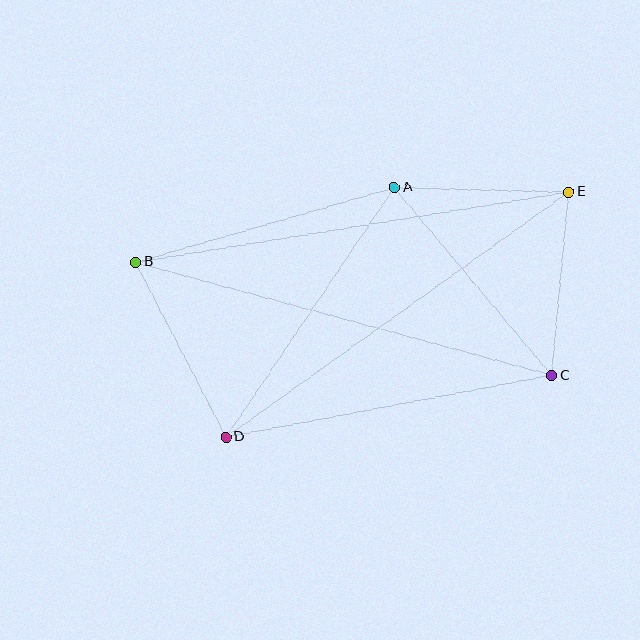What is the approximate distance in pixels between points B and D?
The distance between B and D is approximately 197 pixels.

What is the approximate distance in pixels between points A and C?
The distance between A and C is approximately 245 pixels.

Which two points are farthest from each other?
Points B and E are farthest from each other.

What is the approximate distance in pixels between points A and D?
The distance between A and D is approximately 301 pixels.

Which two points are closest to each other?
Points A and E are closest to each other.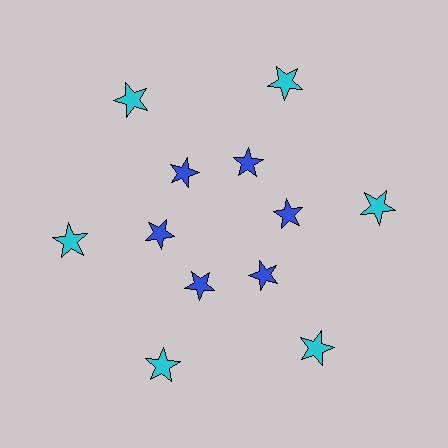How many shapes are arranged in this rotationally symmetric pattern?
There are 12 shapes, arranged in 6 groups of 2.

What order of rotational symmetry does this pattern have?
This pattern has 6-fold rotational symmetry.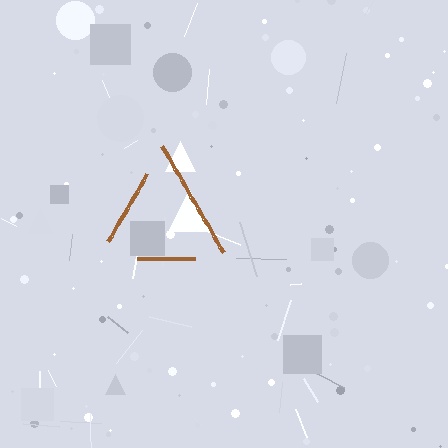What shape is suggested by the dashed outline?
The dashed outline suggests a triangle.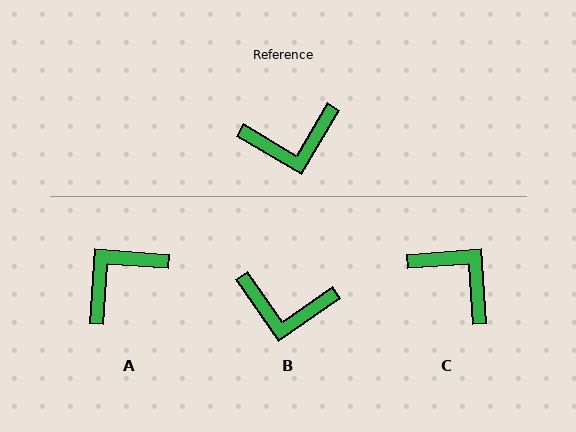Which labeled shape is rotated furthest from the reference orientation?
A, about 153 degrees away.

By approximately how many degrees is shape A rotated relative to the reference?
Approximately 153 degrees clockwise.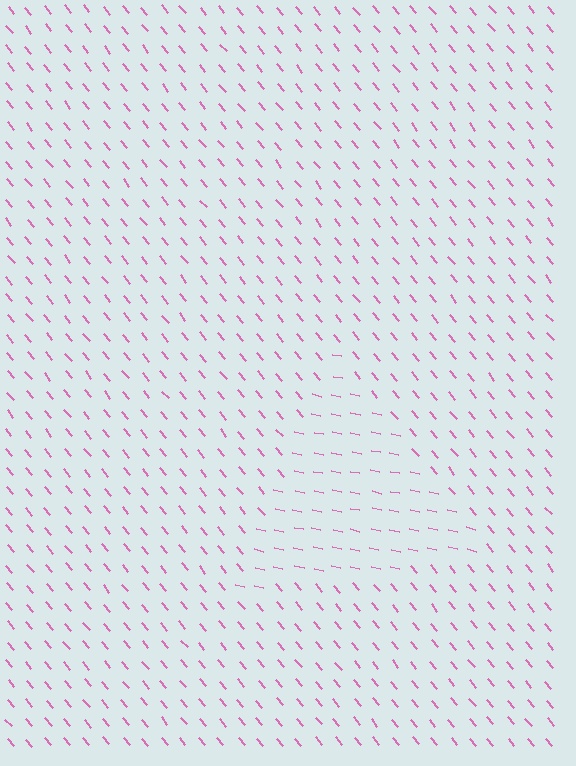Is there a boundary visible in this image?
Yes, there is a texture boundary formed by a change in line orientation.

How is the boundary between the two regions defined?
The boundary is defined purely by a change in line orientation (approximately 38 degrees difference). All lines are the same color and thickness.